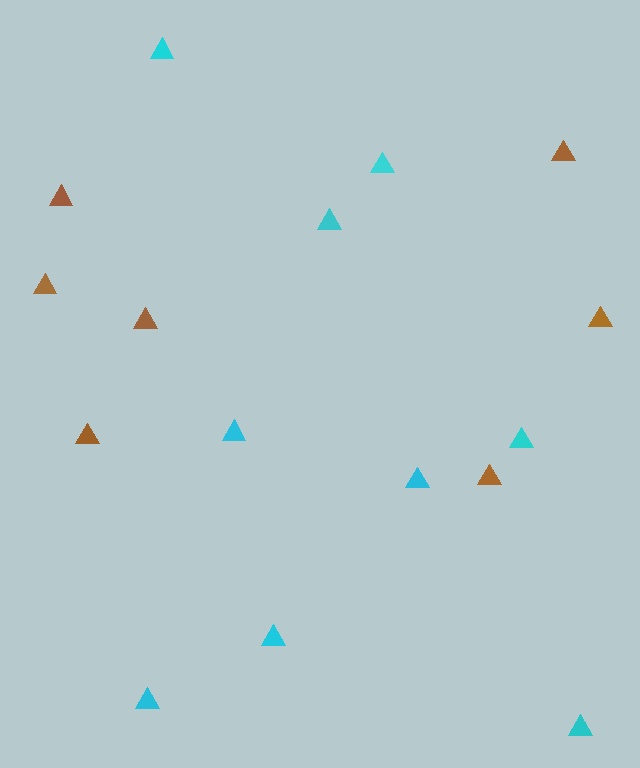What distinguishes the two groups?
There are 2 groups: one group of brown triangles (7) and one group of cyan triangles (9).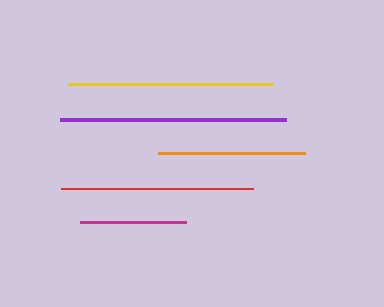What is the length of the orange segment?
The orange segment is approximately 147 pixels long.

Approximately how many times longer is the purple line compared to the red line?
The purple line is approximately 1.2 times the length of the red line.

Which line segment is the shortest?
The magenta line is the shortest at approximately 107 pixels.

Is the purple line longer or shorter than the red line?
The purple line is longer than the red line.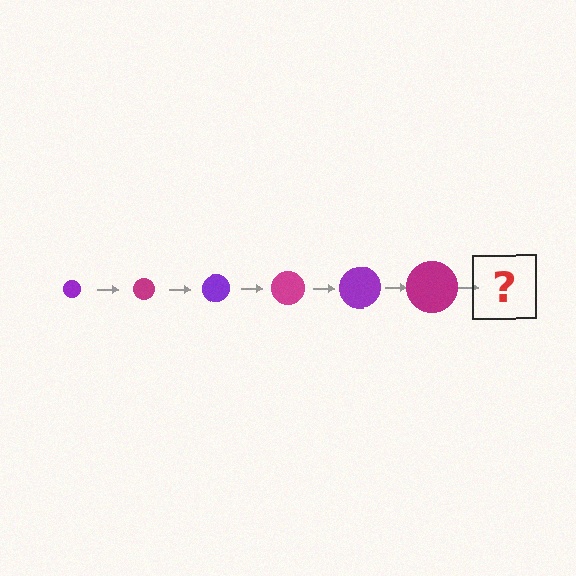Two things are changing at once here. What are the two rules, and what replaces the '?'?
The two rules are that the circle grows larger each step and the color cycles through purple and magenta. The '?' should be a purple circle, larger than the previous one.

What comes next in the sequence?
The next element should be a purple circle, larger than the previous one.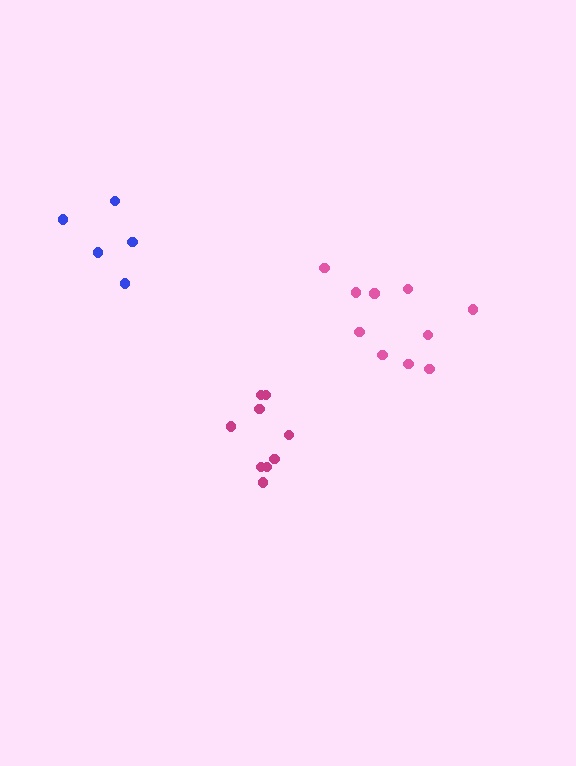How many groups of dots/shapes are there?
There are 3 groups.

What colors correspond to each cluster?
The clusters are colored: magenta, pink, blue.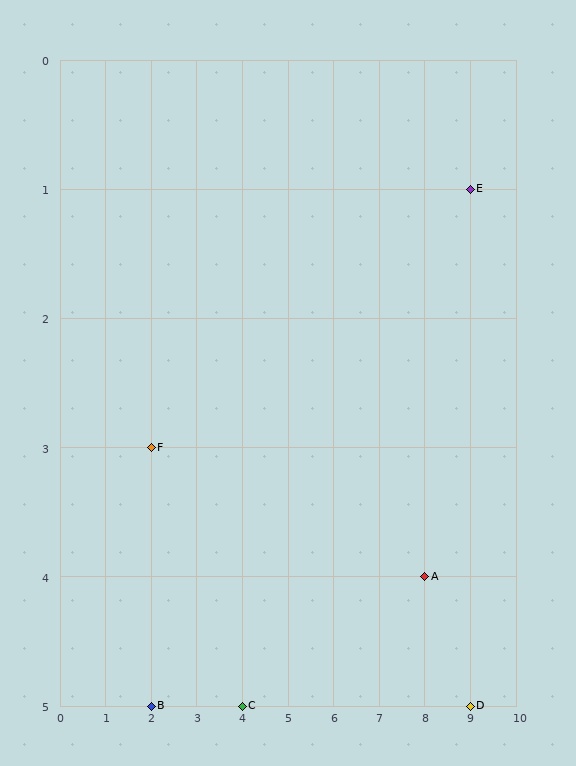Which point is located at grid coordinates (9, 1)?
Point E is at (9, 1).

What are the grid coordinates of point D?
Point D is at grid coordinates (9, 5).